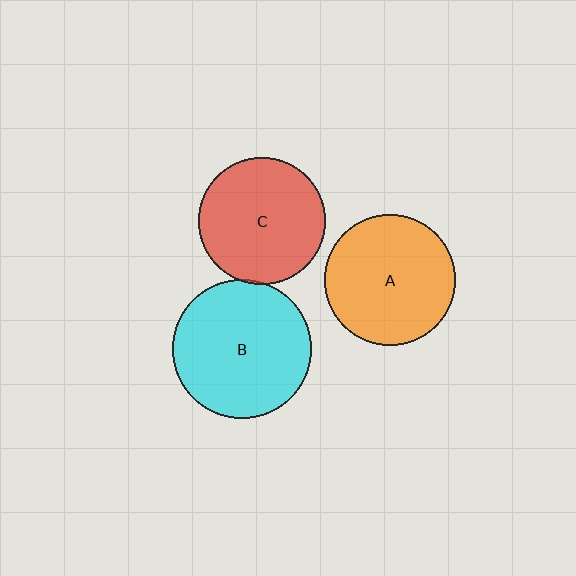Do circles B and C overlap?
Yes.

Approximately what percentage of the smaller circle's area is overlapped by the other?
Approximately 5%.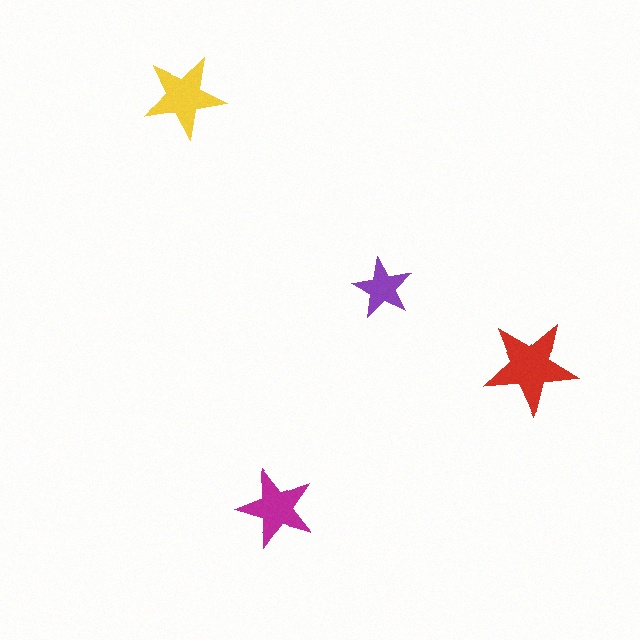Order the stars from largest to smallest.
the red one, the yellow one, the magenta one, the purple one.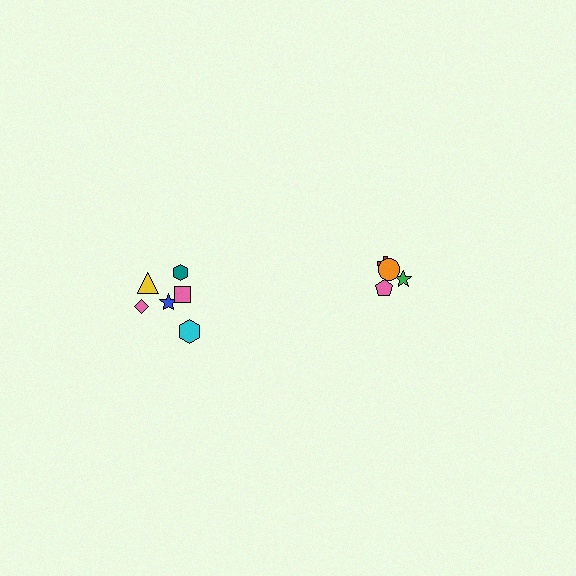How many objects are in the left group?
There are 6 objects.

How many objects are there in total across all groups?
There are 10 objects.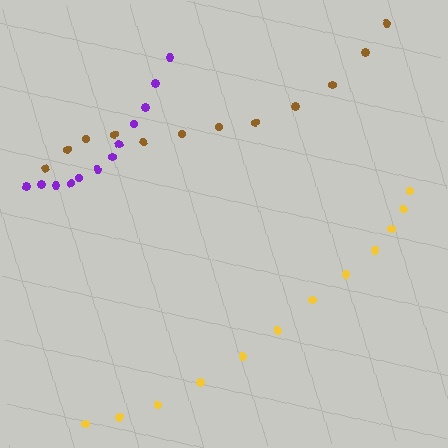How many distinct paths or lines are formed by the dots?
There are 3 distinct paths.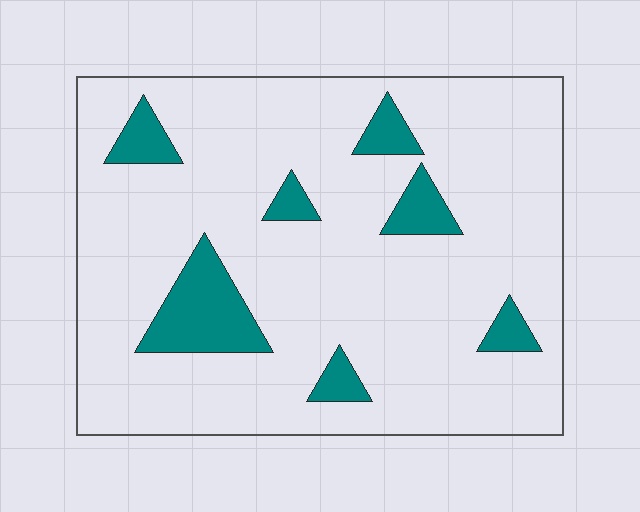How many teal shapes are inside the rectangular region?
7.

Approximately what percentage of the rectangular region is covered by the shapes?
Approximately 15%.